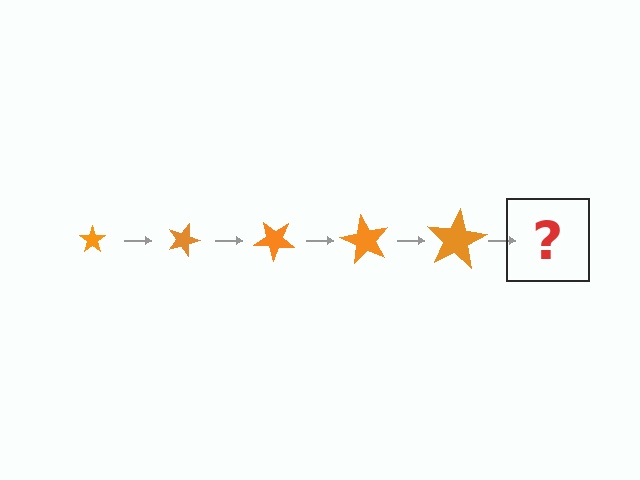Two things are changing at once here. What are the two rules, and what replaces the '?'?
The two rules are that the star grows larger each step and it rotates 20 degrees each step. The '?' should be a star, larger than the previous one and rotated 100 degrees from the start.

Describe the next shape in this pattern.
It should be a star, larger than the previous one and rotated 100 degrees from the start.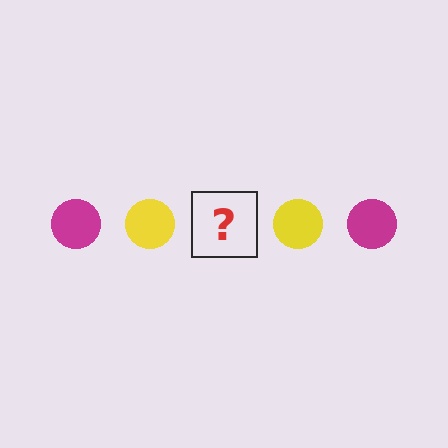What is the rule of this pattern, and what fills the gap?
The rule is that the pattern cycles through magenta, yellow circles. The gap should be filled with a magenta circle.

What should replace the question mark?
The question mark should be replaced with a magenta circle.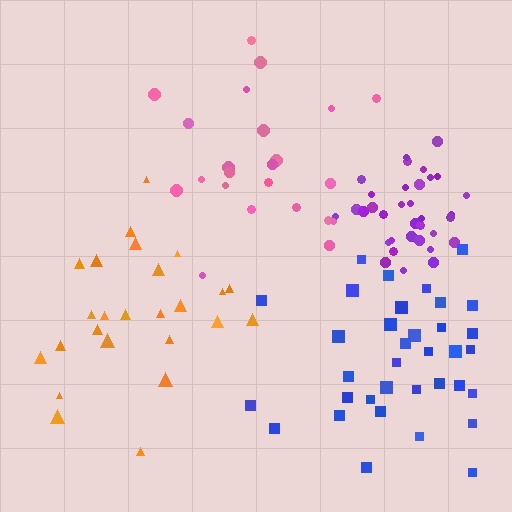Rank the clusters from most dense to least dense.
purple, blue, orange, pink.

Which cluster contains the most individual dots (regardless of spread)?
Purple (35).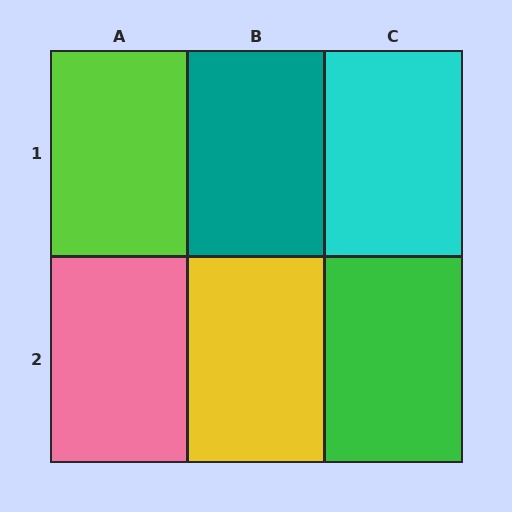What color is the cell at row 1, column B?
Teal.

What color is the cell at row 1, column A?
Lime.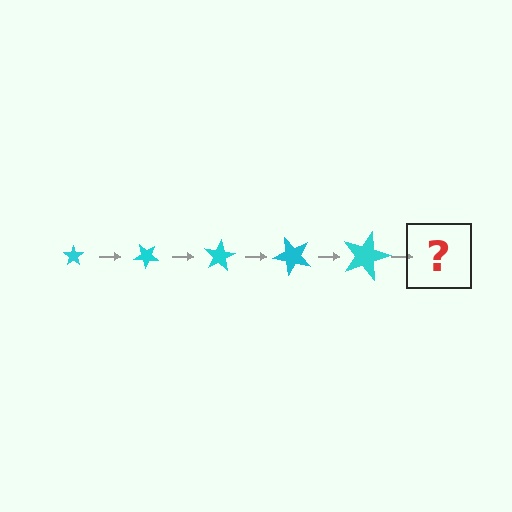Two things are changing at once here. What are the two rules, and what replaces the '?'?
The two rules are that the star grows larger each step and it rotates 40 degrees each step. The '?' should be a star, larger than the previous one and rotated 200 degrees from the start.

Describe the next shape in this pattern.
It should be a star, larger than the previous one and rotated 200 degrees from the start.